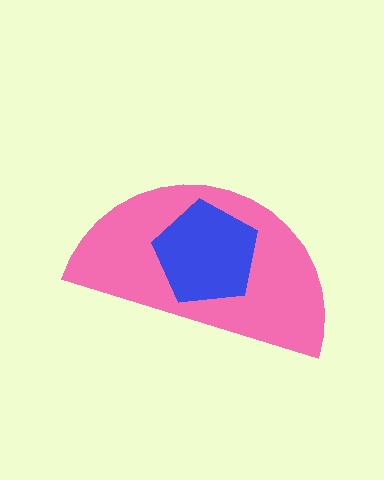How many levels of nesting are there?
2.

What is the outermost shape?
The pink semicircle.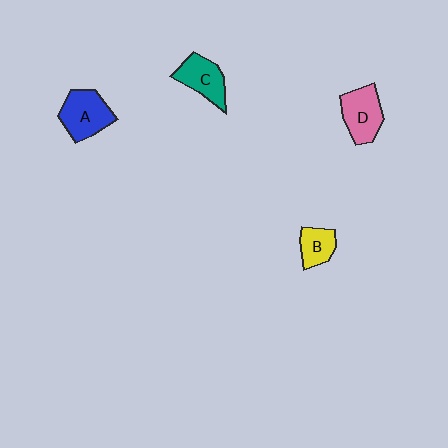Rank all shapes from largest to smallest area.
From largest to smallest: A (blue), D (pink), C (teal), B (yellow).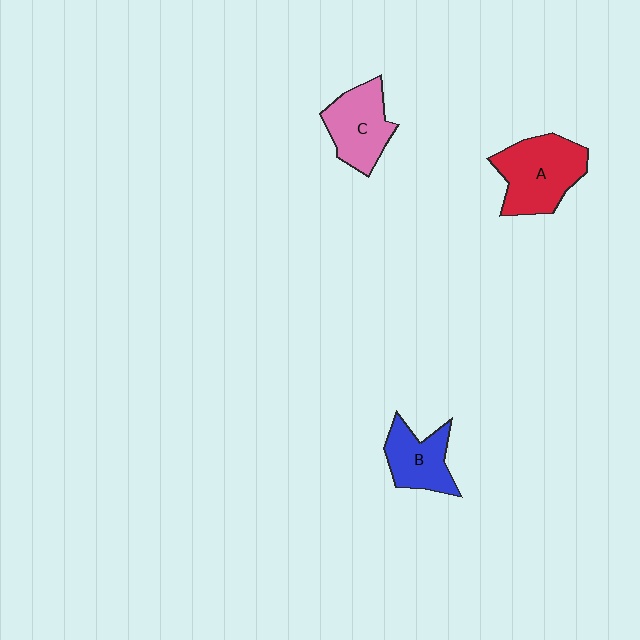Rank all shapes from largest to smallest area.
From largest to smallest: A (red), C (pink), B (blue).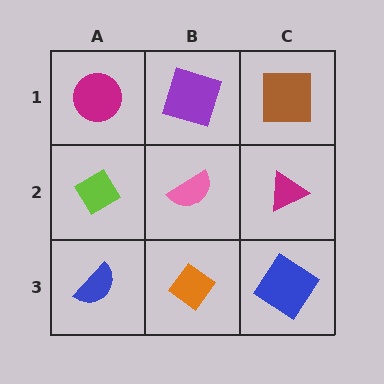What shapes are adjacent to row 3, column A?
A lime diamond (row 2, column A), an orange diamond (row 3, column B).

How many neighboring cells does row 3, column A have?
2.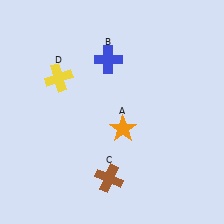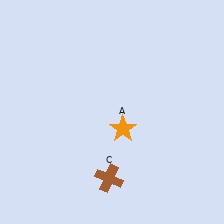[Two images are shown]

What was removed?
The yellow cross (D), the blue cross (B) were removed in Image 2.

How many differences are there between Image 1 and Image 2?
There are 2 differences between the two images.